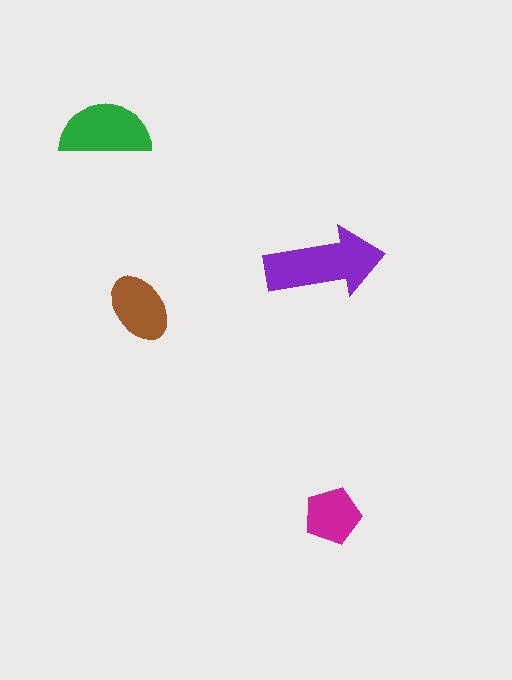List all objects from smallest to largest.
The magenta pentagon, the brown ellipse, the green semicircle, the purple arrow.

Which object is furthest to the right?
The magenta pentagon is rightmost.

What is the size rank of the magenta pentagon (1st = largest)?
4th.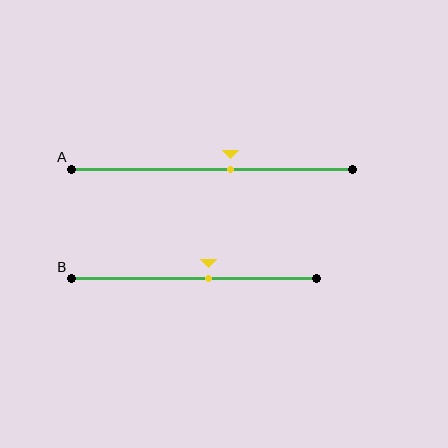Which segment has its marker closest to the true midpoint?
Segment B has its marker closest to the true midpoint.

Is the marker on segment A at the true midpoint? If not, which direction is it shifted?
No, the marker on segment A is shifted to the right by about 6% of the segment length.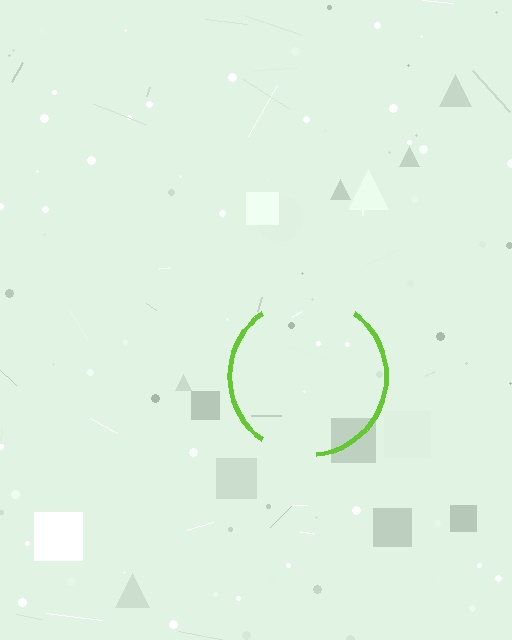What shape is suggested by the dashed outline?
The dashed outline suggests a circle.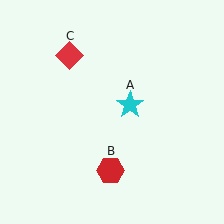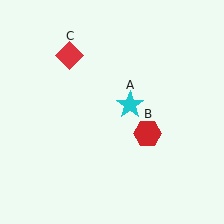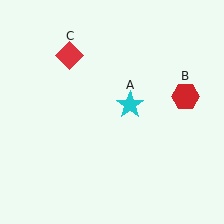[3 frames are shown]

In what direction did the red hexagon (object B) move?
The red hexagon (object B) moved up and to the right.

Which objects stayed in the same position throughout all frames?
Cyan star (object A) and red diamond (object C) remained stationary.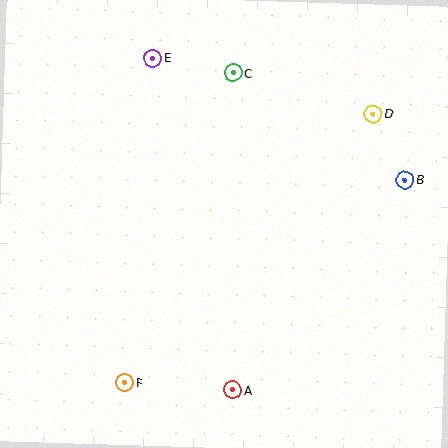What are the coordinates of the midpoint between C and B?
The midpoint between C and B is at (319, 126).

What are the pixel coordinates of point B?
Point B is at (405, 180).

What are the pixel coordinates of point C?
Point C is at (233, 73).